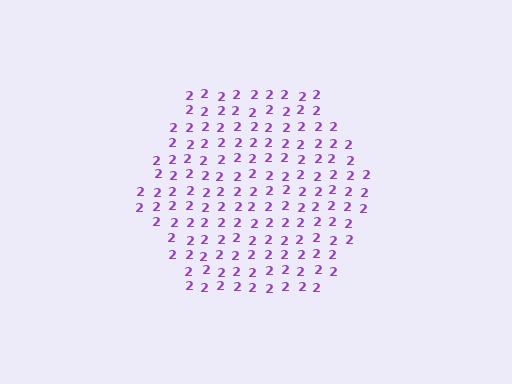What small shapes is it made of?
It is made of small digit 2's.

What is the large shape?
The large shape is a hexagon.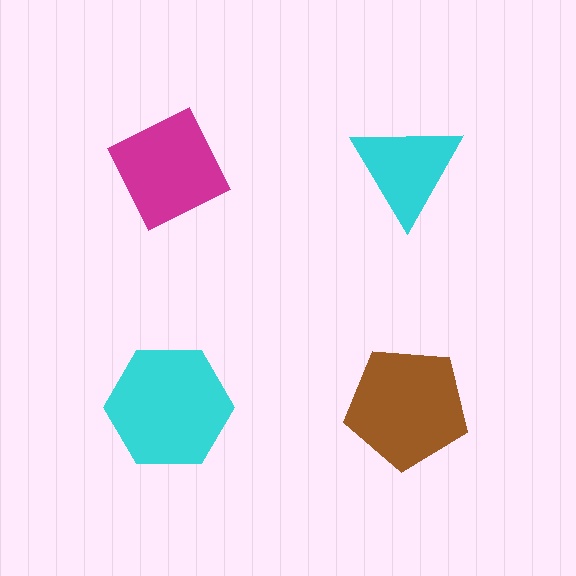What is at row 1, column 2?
A cyan triangle.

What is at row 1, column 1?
A magenta diamond.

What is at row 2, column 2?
A brown pentagon.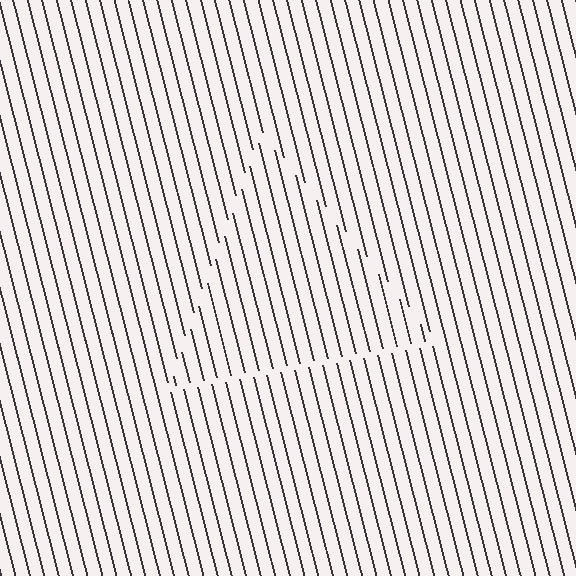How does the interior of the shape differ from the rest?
The interior of the shape contains the same grating, shifted by half a period — the contour is defined by the phase discontinuity where line-ends from the inner and outer gratings abut.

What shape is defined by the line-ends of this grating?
An illusory triangle. The interior of the shape contains the same grating, shifted by half a period — the contour is defined by the phase discontinuity where line-ends from the inner and outer gratings abut.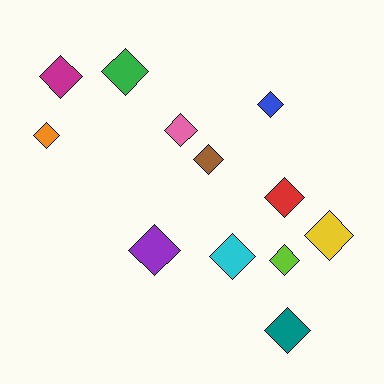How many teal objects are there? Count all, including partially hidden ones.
There is 1 teal object.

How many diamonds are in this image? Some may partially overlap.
There are 12 diamonds.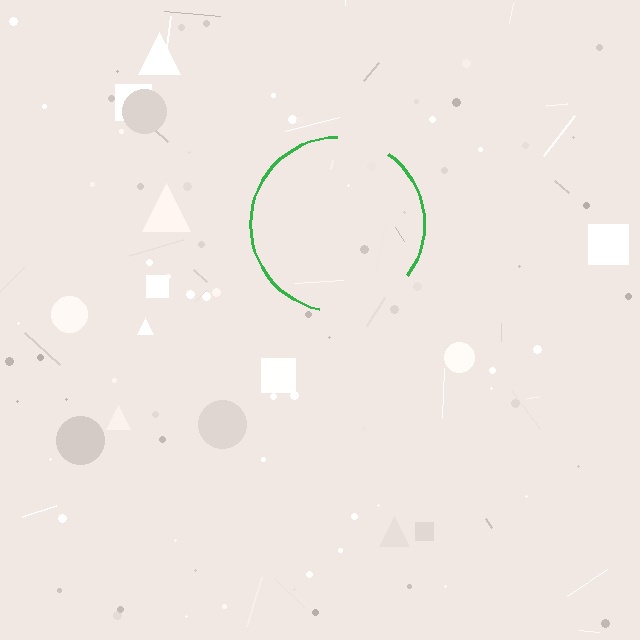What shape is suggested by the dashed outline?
The dashed outline suggests a circle.